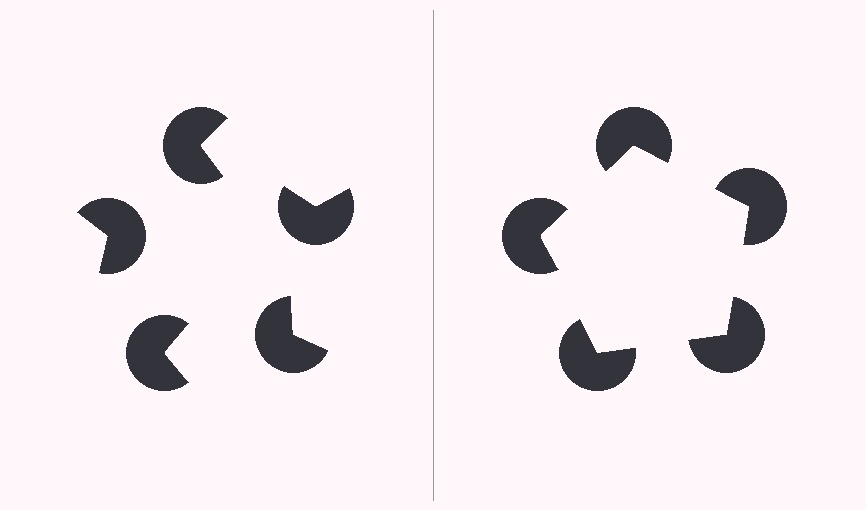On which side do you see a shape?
An illusory pentagon appears on the right side. On the left side the wedge cuts are rotated, so no coherent shape forms.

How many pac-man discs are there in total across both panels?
10 — 5 on each side.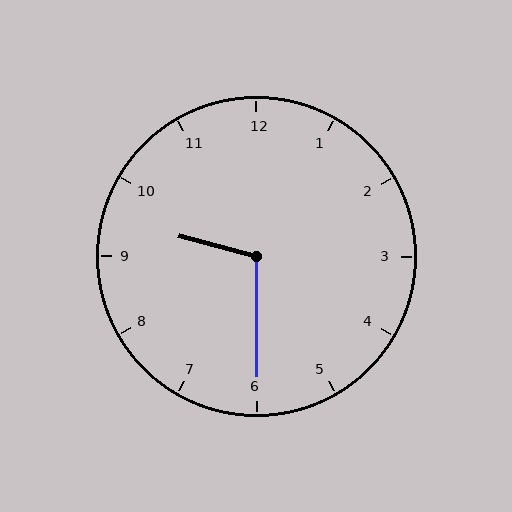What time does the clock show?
9:30.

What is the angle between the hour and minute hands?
Approximately 105 degrees.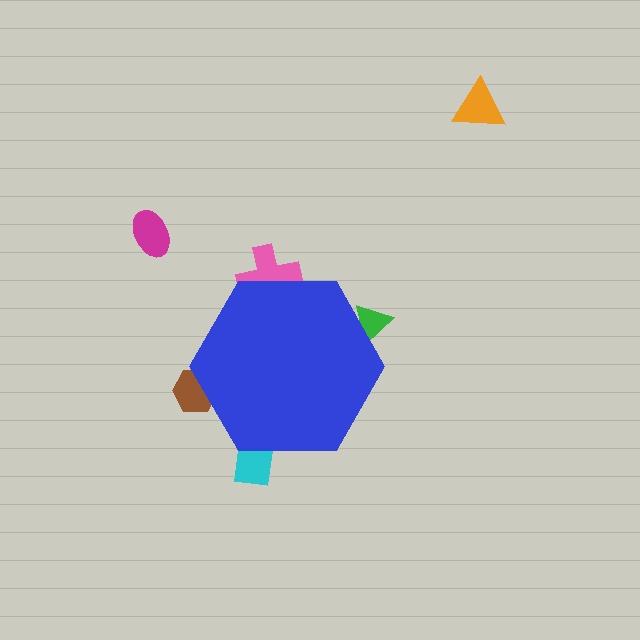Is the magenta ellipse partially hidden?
No, the magenta ellipse is fully visible.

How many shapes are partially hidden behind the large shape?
4 shapes are partially hidden.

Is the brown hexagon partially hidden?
Yes, the brown hexagon is partially hidden behind the blue hexagon.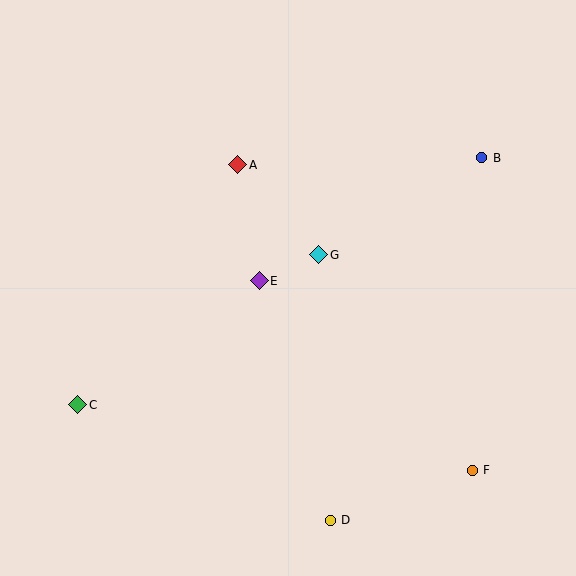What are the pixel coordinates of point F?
Point F is at (472, 470).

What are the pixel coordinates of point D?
Point D is at (330, 520).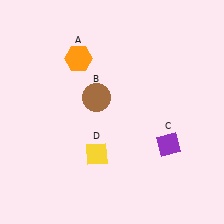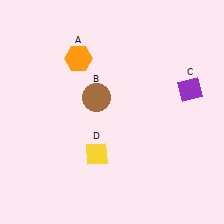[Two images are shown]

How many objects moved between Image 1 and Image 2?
1 object moved between the two images.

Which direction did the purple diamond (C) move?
The purple diamond (C) moved up.